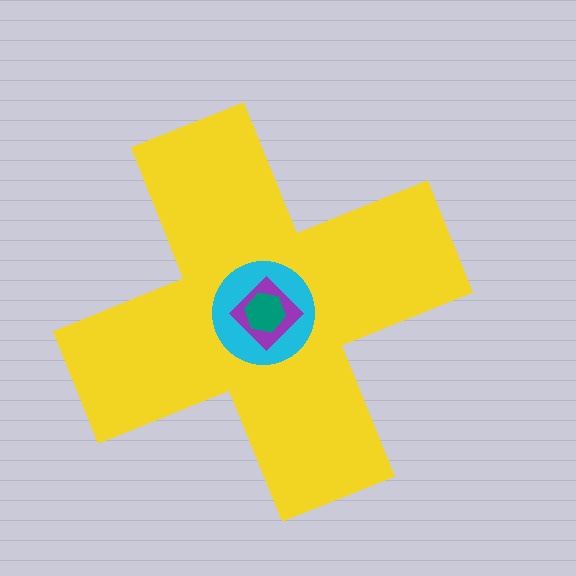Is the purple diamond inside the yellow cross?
Yes.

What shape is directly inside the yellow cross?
The cyan circle.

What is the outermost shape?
The yellow cross.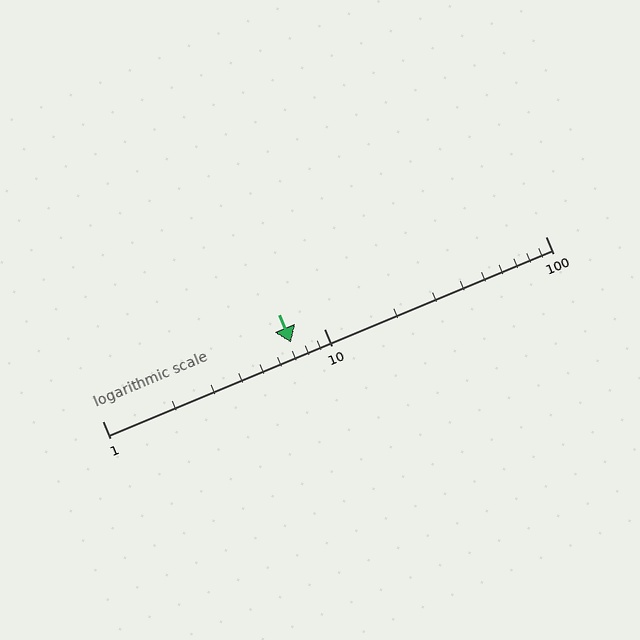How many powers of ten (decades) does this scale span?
The scale spans 2 decades, from 1 to 100.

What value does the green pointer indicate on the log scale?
The pointer indicates approximately 7.1.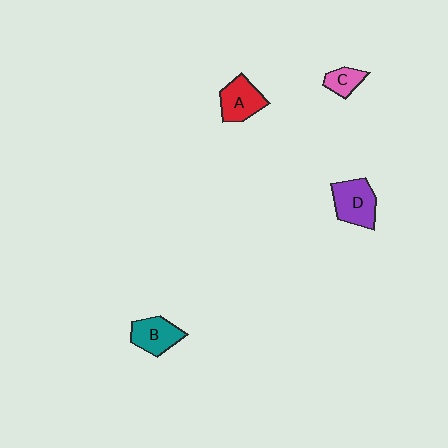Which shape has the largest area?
Shape D (purple).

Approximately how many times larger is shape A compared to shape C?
Approximately 1.7 times.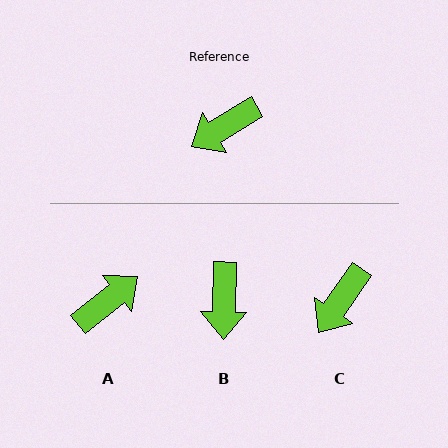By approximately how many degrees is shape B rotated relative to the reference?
Approximately 58 degrees counter-clockwise.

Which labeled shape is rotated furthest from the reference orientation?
A, about 172 degrees away.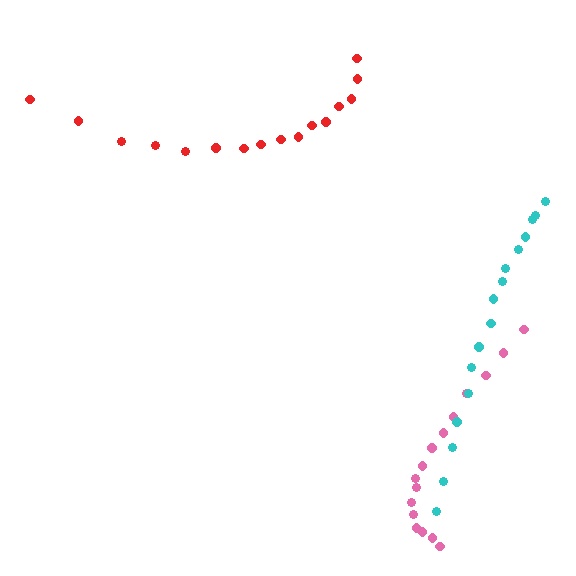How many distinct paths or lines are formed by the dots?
There are 3 distinct paths.